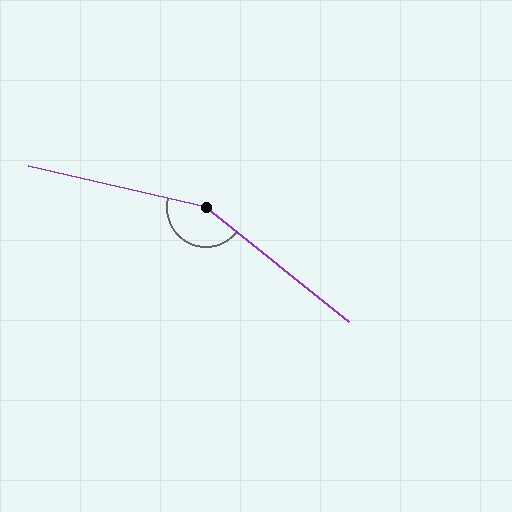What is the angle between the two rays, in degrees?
Approximately 154 degrees.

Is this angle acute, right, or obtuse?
It is obtuse.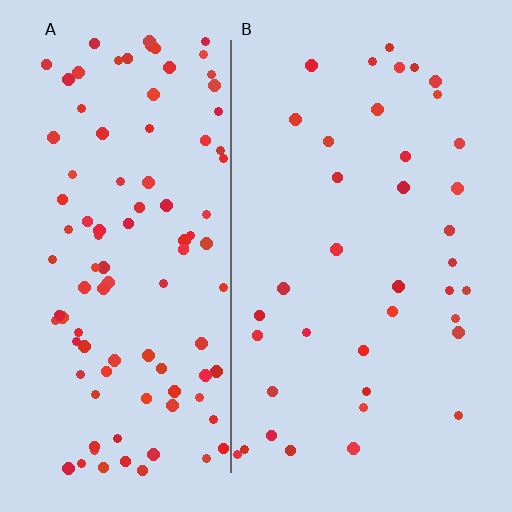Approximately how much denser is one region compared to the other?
Approximately 2.6× — region A over region B.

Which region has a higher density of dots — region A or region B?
A (the left).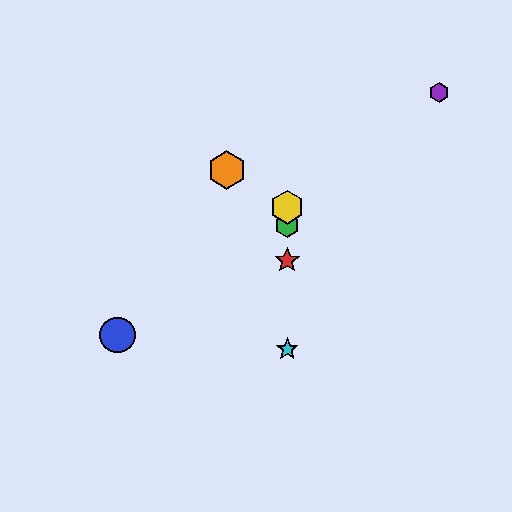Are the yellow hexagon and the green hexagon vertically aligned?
Yes, both are at x≈287.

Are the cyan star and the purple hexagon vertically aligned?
No, the cyan star is at x≈287 and the purple hexagon is at x≈439.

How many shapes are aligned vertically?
4 shapes (the red star, the green hexagon, the yellow hexagon, the cyan star) are aligned vertically.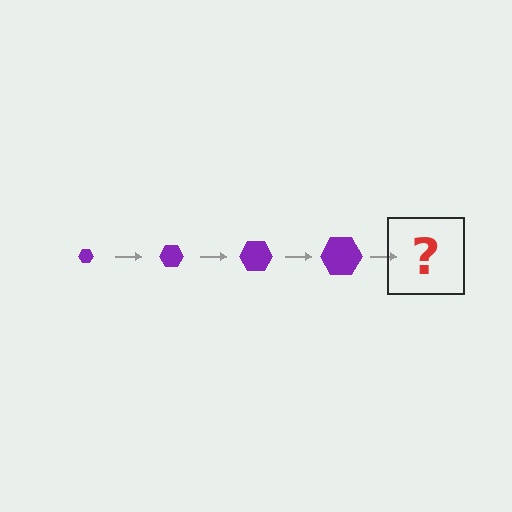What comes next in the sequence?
The next element should be a purple hexagon, larger than the previous one.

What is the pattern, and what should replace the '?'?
The pattern is that the hexagon gets progressively larger each step. The '?' should be a purple hexagon, larger than the previous one.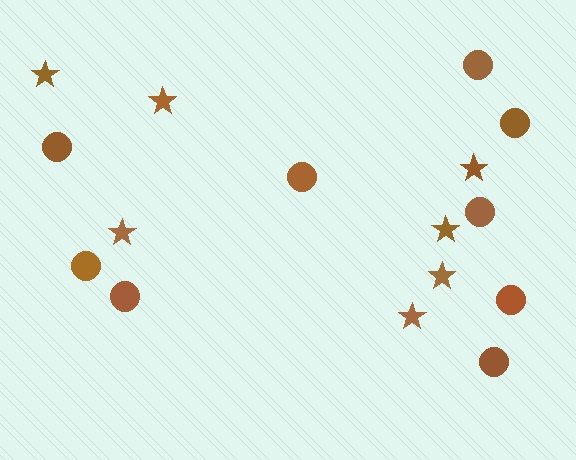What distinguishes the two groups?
There are 2 groups: one group of circles (9) and one group of stars (7).